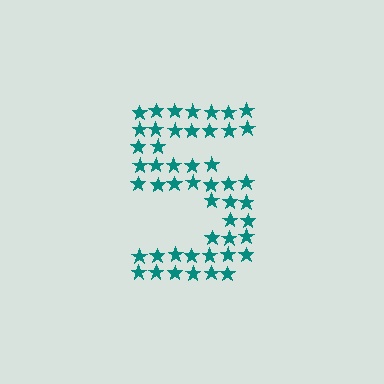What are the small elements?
The small elements are stars.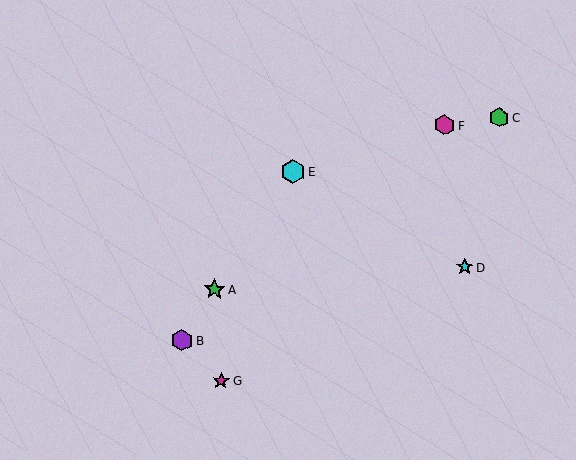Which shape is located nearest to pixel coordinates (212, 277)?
The green star (labeled A) at (214, 289) is nearest to that location.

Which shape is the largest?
The cyan hexagon (labeled E) is the largest.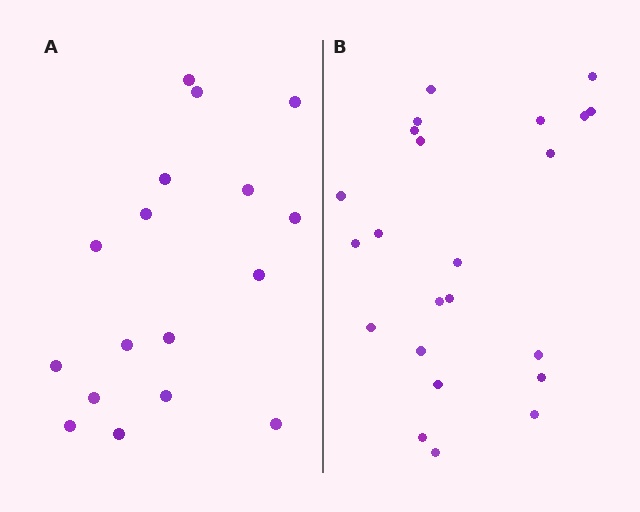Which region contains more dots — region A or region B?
Region B (the right region) has more dots.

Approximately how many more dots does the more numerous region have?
Region B has about 6 more dots than region A.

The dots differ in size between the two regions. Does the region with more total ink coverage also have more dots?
No. Region A has more total ink coverage because its dots are larger, but region B actually contains more individual dots. Total area can be misleading — the number of items is what matters here.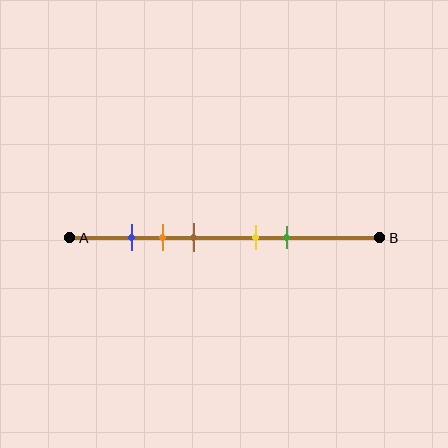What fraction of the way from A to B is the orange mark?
The orange mark is approximately 30% (0.3) of the way from A to B.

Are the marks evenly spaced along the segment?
No, the marks are not evenly spaced.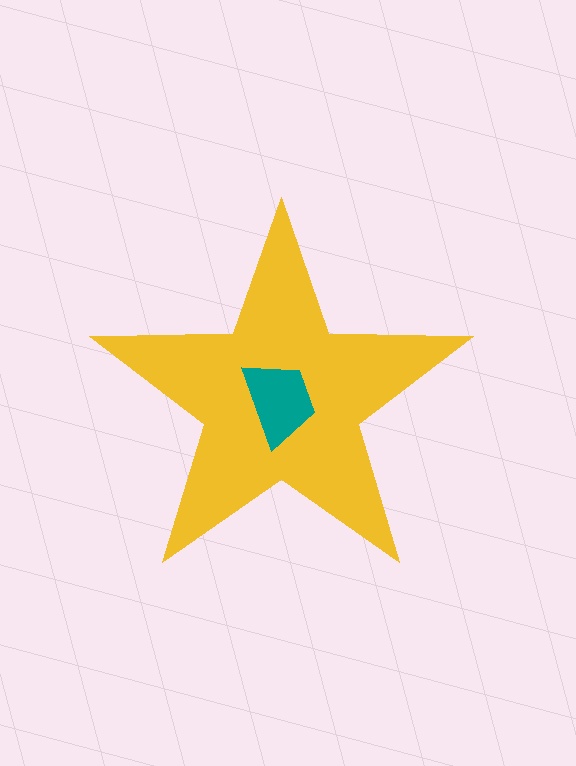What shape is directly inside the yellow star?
The teal trapezoid.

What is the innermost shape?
The teal trapezoid.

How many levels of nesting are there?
2.